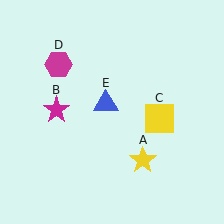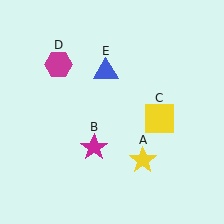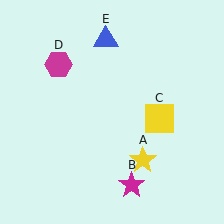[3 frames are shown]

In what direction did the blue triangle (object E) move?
The blue triangle (object E) moved up.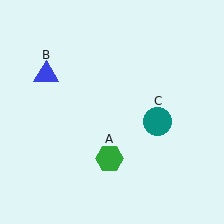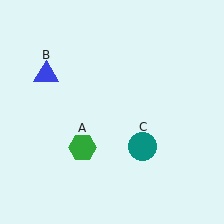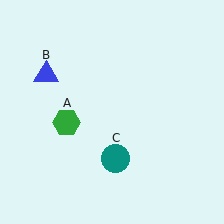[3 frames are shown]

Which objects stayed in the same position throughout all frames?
Blue triangle (object B) remained stationary.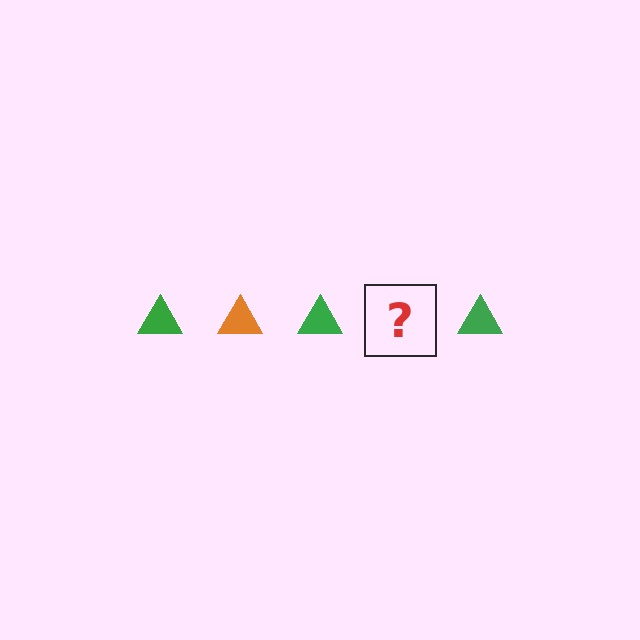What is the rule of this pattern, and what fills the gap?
The rule is that the pattern cycles through green, orange triangles. The gap should be filled with an orange triangle.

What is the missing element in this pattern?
The missing element is an orange triangle.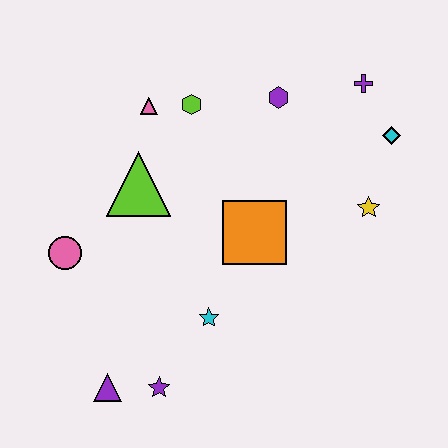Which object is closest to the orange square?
The cyan star is closest to the orange square.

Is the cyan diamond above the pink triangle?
No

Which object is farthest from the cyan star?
The purple cross is farthest from the cyan star.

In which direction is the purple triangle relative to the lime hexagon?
The purple triangle is below the lime hexagon.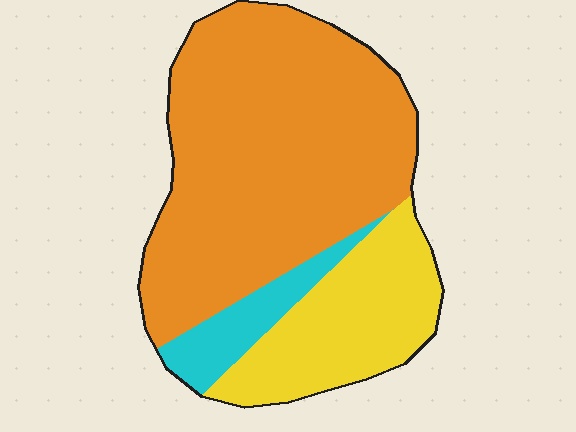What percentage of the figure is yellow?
Yellow covers around 25% of the figure.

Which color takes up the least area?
Cyan, at roughly 10%.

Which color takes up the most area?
Orange, at roughly 65%.